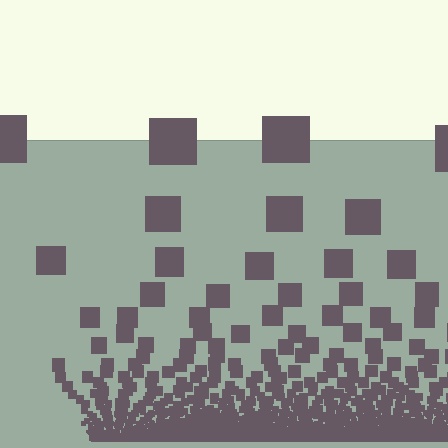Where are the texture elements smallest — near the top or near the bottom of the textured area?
Near the bottom.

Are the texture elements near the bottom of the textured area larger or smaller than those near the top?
Smaller. The gradient is inverted — elements near the bottom are smaller and denser.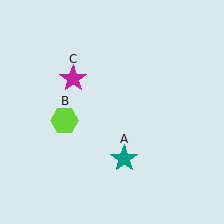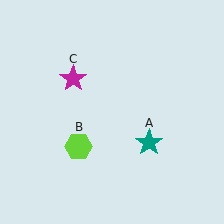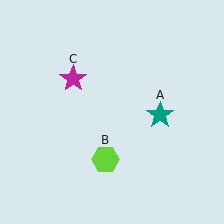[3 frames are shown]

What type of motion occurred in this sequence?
The teal star (object A), lime hexagon (object B) rotated counterclockwise around the center of the scene.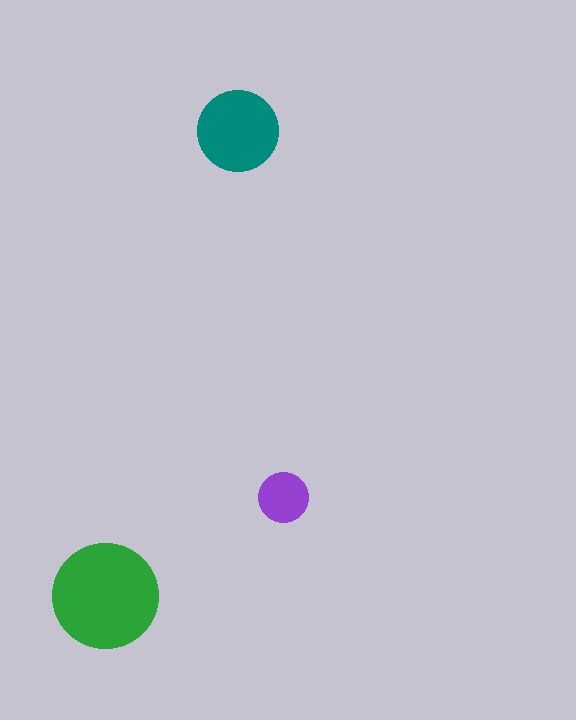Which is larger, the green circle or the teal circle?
The green one.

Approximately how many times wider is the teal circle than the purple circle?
About 1.5 times wider.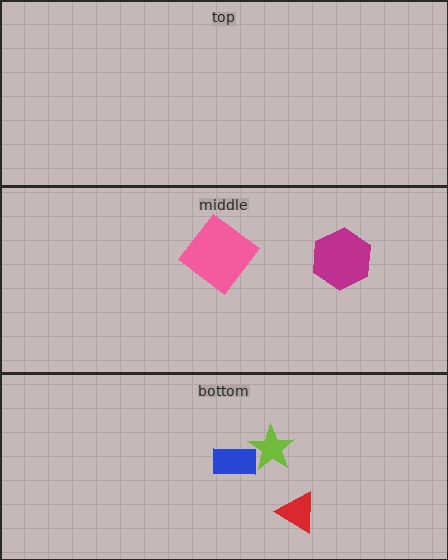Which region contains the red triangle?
The bottom region.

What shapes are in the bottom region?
The blue rectangle, the red triangle, the lime star.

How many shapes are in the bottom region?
3.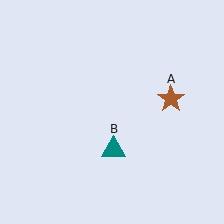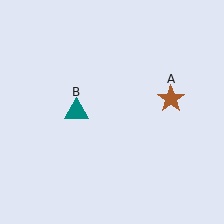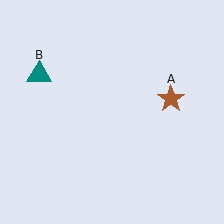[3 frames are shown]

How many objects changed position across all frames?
1 object changed position: teal triangle (object B).